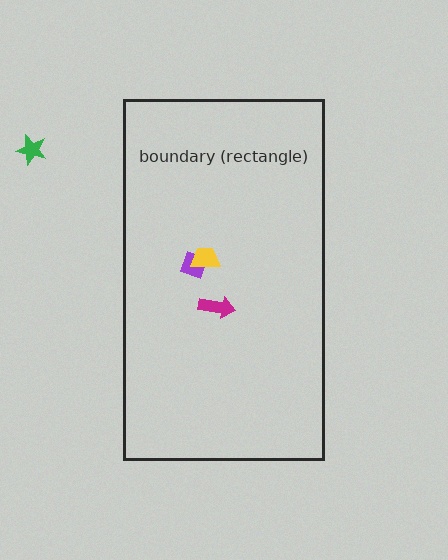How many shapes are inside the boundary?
3 inside, 1 outside.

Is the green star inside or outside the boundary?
Outside.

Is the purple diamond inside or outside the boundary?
Inside.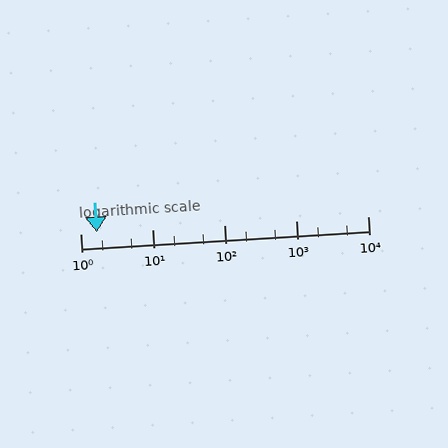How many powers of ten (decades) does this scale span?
The scale spans 4 decades, from 1 to 10000.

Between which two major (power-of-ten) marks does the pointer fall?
The pointer is between 1 and 10.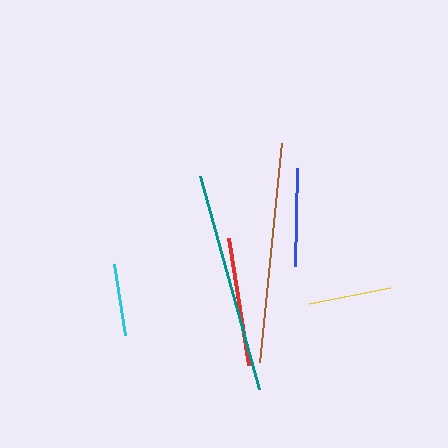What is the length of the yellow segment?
The yellow segment is approximately 82 pixels long.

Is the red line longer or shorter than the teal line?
The teal line is longer than the red line.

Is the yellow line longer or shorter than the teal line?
The teal line is longer than the yellow line.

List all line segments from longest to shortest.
From longest to shortest: teal, brown, red, blue, yellow, cyan.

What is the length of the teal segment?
The teal segment is approximately 221 pixels long.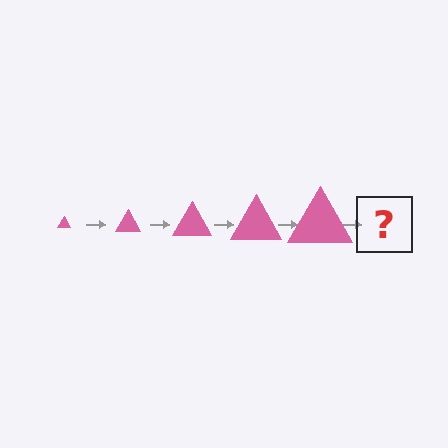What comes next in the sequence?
The next element should be a pink triangle, larger than the previous one.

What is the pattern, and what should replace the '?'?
The pattern is that the triangle gets progressively larger each step. The '?' should be a pink triangle, larger than the previous one.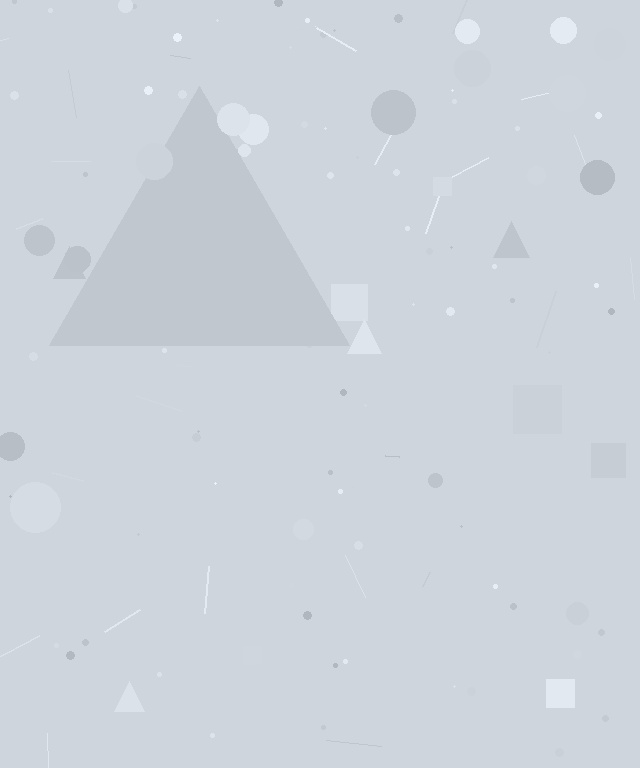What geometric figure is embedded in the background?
A triangle is embedded in the background.